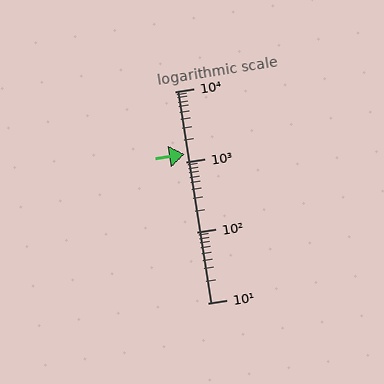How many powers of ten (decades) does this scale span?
The scale spans 3 decades, from 10 to 10000.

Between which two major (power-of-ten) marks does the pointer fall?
The pointer is between 1000 and 10000.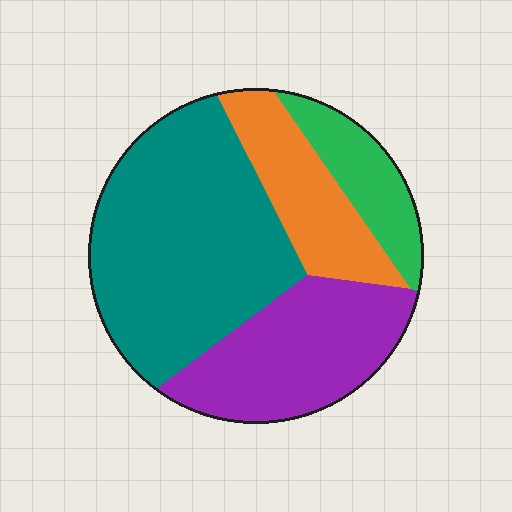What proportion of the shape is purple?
Purple takes up about one quarter (1/4) of the shape.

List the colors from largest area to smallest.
From largest to smallest: teal, purple, orange, green.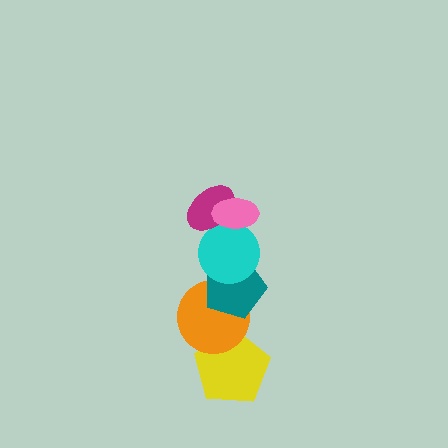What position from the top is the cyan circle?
The cyan circle is 3rd from the top.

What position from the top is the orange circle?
The orange circle is 5th from the top.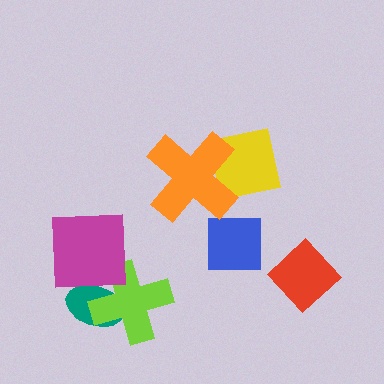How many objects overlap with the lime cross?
2 objects overlap with the lime cross.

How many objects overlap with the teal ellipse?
2 objects overlap with the teal ellipse.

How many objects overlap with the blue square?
0 objects overlap with the blue square.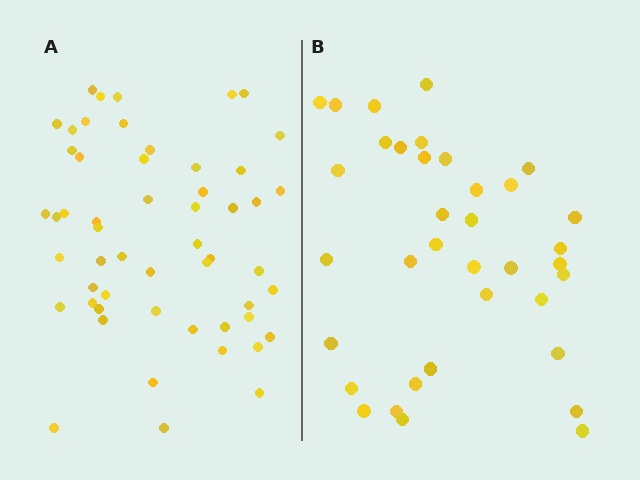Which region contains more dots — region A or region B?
Region A (the left region) has more dots.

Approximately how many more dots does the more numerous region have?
Region A has approximately 20 more dots than region B.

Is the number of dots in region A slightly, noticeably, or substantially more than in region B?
Region A has substantially more. The ratio is roughly 1.5 to 1.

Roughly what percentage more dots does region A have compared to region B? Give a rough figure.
About 50% more.